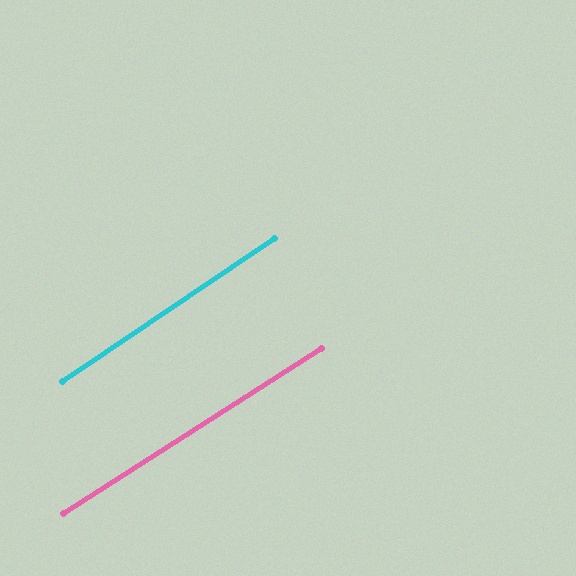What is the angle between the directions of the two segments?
Approximately 1 degree.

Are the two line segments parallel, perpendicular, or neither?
Parallel — their directions differ by only 1.3°.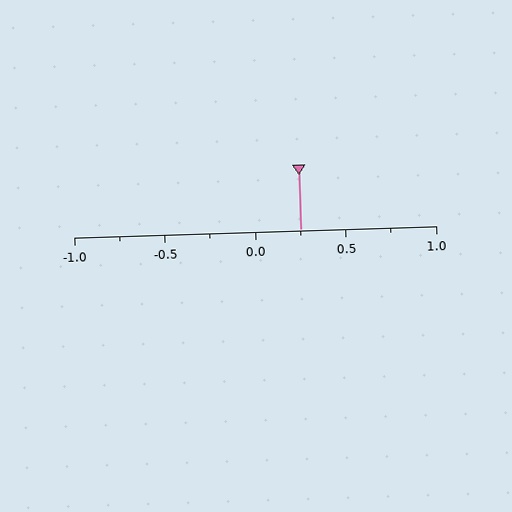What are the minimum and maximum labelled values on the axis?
The axis runs from -1.0 to 1.0.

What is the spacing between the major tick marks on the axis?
The major ticks are spaced 0.5 apart.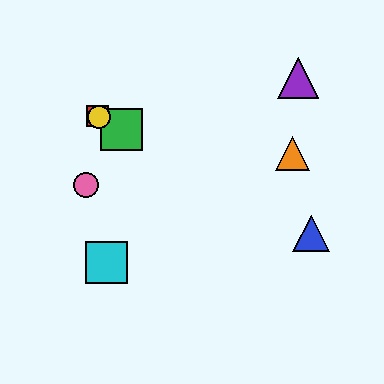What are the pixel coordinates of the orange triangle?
The orange triangle is at (293, 153).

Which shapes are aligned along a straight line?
The red square, the blue triangle, the green square, the yellow circle are aligned along a straight line.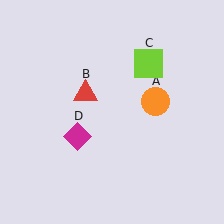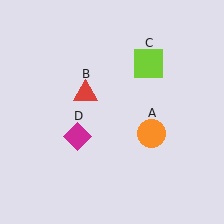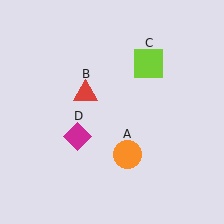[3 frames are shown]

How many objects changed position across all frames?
1 object changed position: orange circle (object A).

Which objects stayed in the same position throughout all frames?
Red triangle (object B) and lime square (object C) and magenta diamond (object D) remained stationary.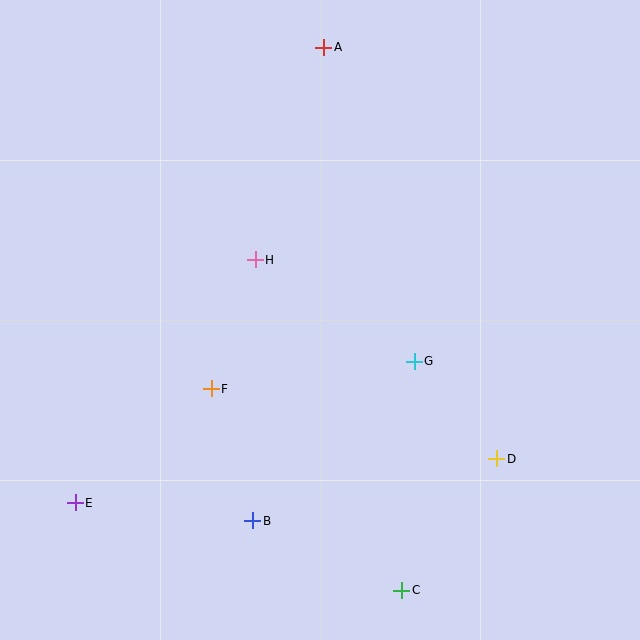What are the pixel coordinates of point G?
Point G is at (414, 361).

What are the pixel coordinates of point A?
Point A is at (324, 47).